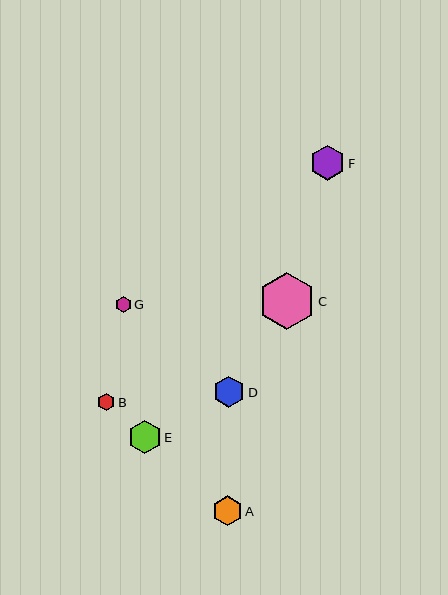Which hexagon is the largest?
Hexagon C is the largest with a size of approximately 57 pixels.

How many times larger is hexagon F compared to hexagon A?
Hexagon F is approximately 1.2 times the size of hexagon A.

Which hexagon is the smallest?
Hexagon G is the smallest with a size of approximately 16 pixels.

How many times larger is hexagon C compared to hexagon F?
Hexagon C is approximately 1.6 times the size of hexagon F.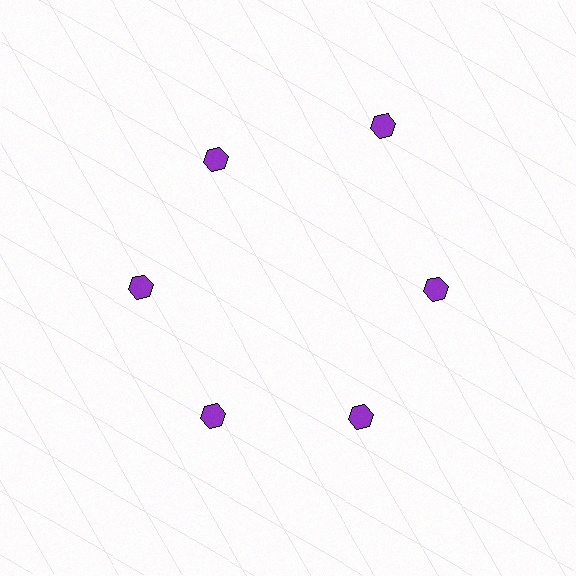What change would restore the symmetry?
The symmetry would be restored by moving it inward, back onto the ring so that all 6 hexagons sit at equal angles and equal distance from the center.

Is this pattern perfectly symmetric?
No. The 6 purple hexagons are arranged in a ring, but one element near the 1 o'clock position is pushed outward from the center, breaking the 6-fold rotational symmetry.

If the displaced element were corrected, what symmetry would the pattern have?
It would have 6-fold rotational symmetry — the pattern would map onto itself every 60 degrees.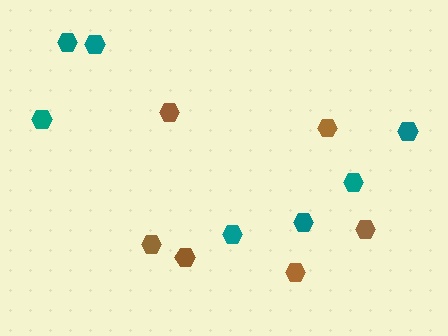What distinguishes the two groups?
There are 2 groups: one group of teal hexagons (7) and one group of brown hexagons (6).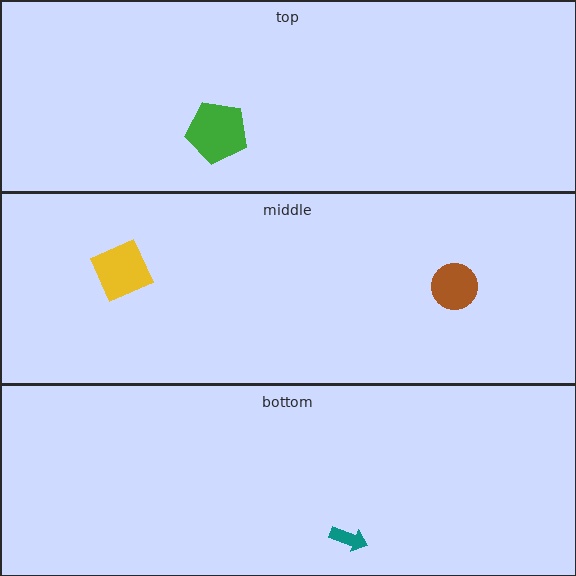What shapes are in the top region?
The green pentagon.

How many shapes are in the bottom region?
1.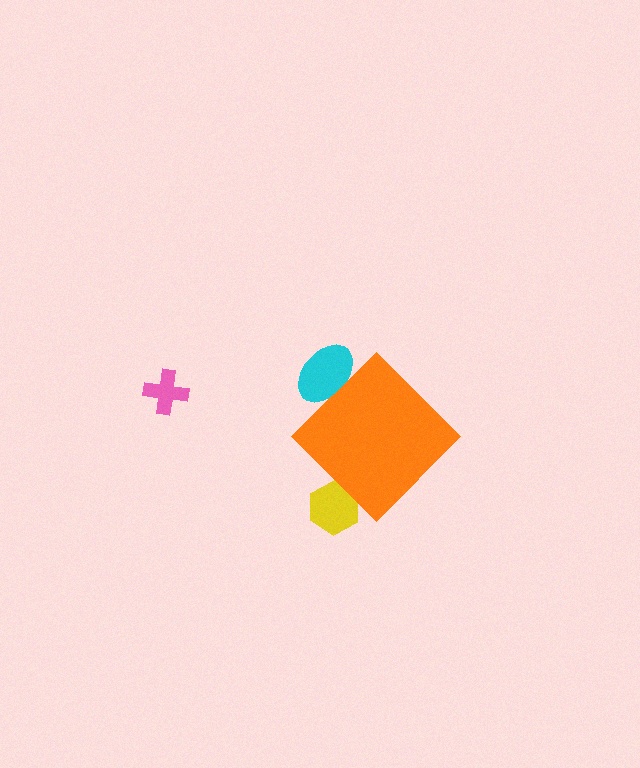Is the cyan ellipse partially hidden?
Yes, the cyan ellipse is partially hidden behind the orange diamond.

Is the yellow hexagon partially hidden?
Yes, the yellow hexagon is partially hidden behind the orange diamond.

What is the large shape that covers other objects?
An orange diamond.